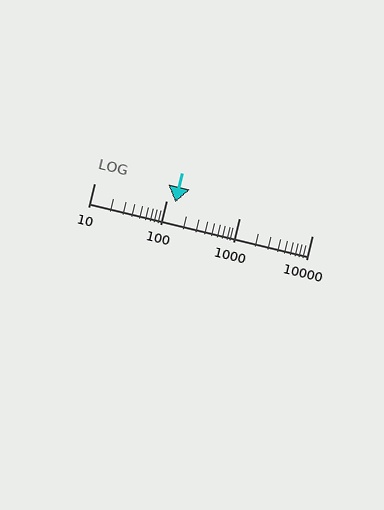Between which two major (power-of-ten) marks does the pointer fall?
The pointer is between 100 and 1000.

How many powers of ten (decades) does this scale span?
The scale spans 3 decades, from 10 to 10000.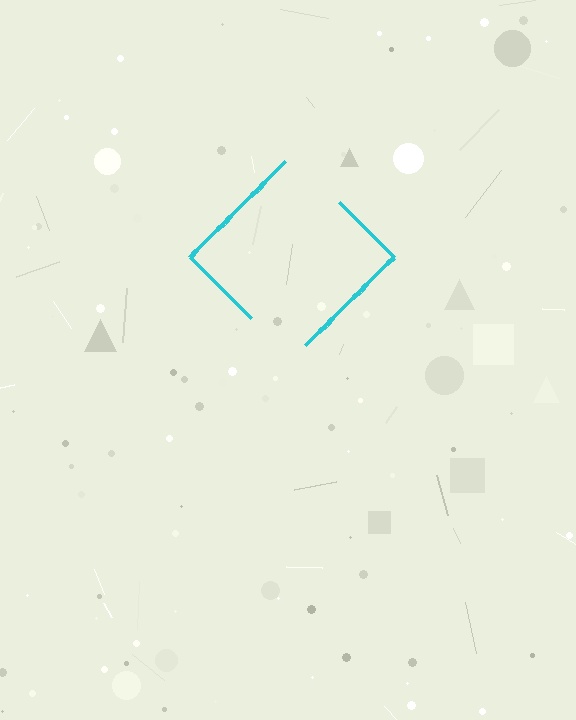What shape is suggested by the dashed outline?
The dashed outline suggests a diamond.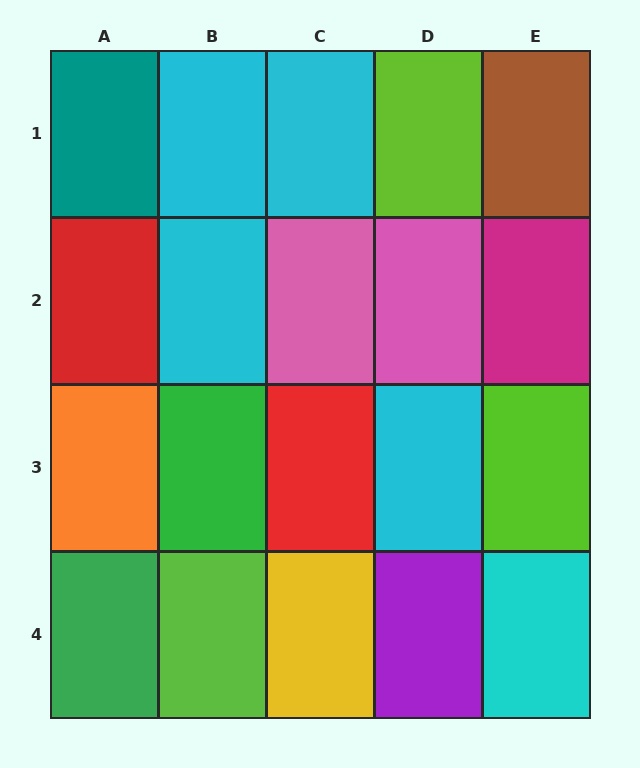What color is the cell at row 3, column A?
Orange.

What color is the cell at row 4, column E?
Cyan.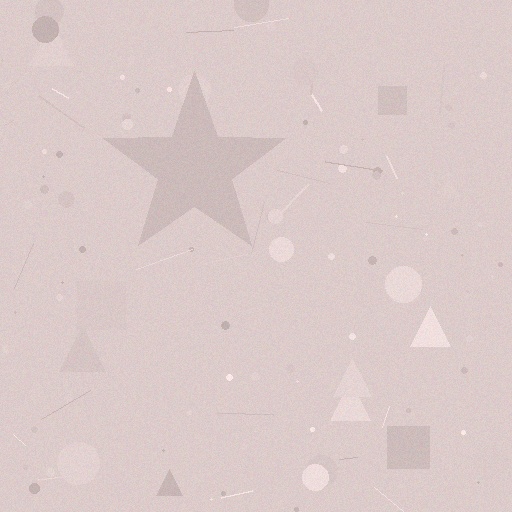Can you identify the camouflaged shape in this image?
The camouflaged shape is a star.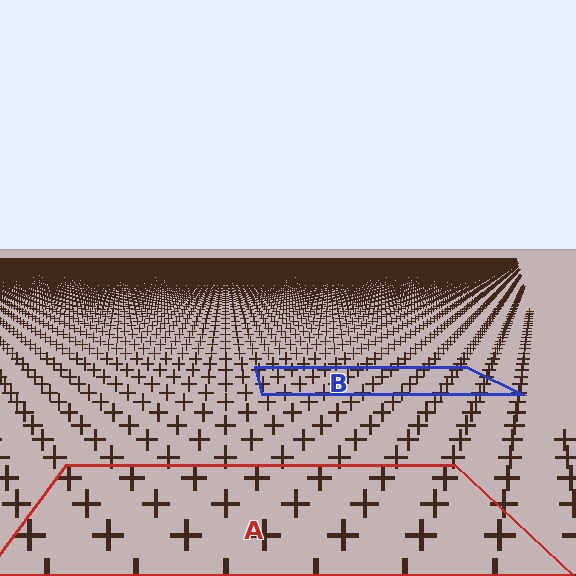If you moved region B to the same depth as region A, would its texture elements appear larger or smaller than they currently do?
They would appear larger. At a closer depth, the same texture elements are projected at a bigger on-screen size.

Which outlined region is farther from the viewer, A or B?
Region B is farther from the viewer — the texture elements inside it appear smaller and more densely packed.